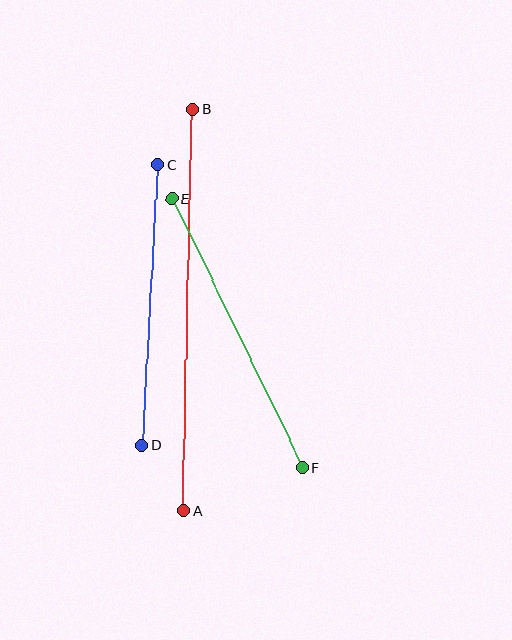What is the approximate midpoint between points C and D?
The midpoint is at approximately (150, 305) pixels.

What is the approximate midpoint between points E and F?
The midpoint is at approximately (237, 333) pixels.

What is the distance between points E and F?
The distance is approximately 299 pixels.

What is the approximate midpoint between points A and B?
The midpoint is at approximately (188, 310) pixels.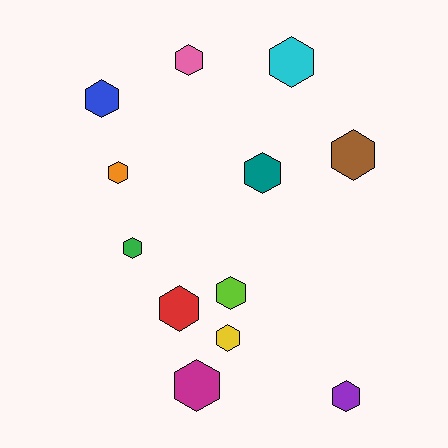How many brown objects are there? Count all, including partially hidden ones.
There is 1 brown object.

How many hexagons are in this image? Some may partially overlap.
There are 12 hexagons.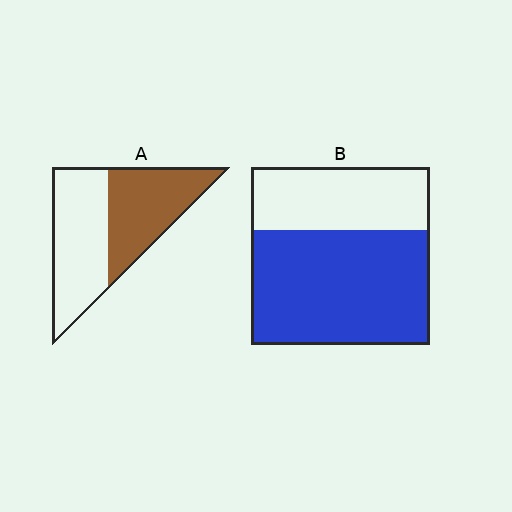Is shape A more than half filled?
Roughly half.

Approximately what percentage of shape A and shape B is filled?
A is approximately 45% and B is approximately 65%.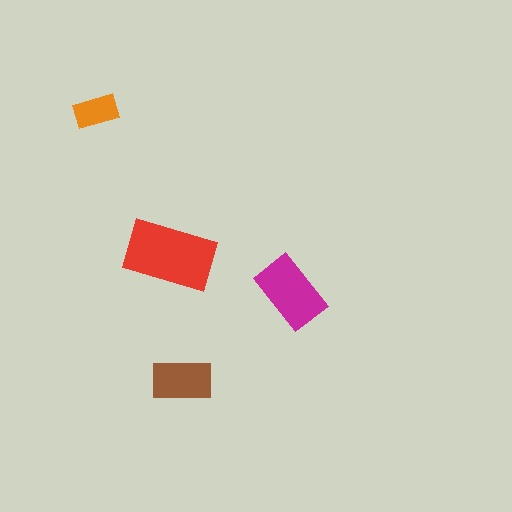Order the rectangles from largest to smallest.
the red one, the magenta one, the brown one, the orange one.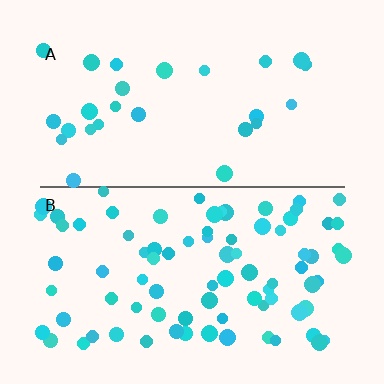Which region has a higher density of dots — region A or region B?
B (the bottom).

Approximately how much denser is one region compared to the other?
Approximately 3.1× — region B over region A.